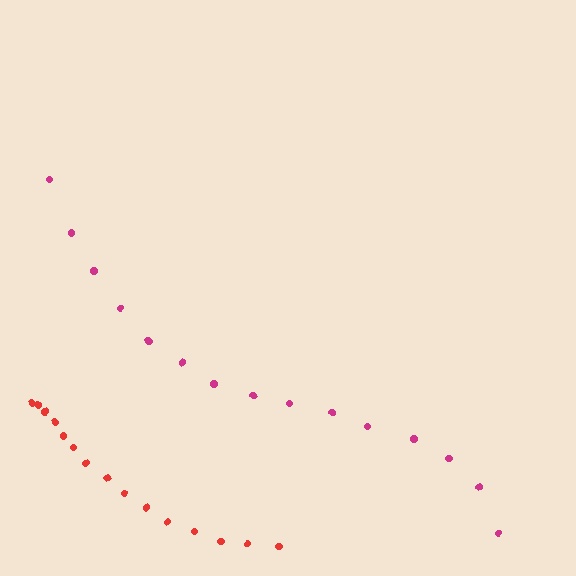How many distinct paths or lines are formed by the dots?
There are 2 distinct paths.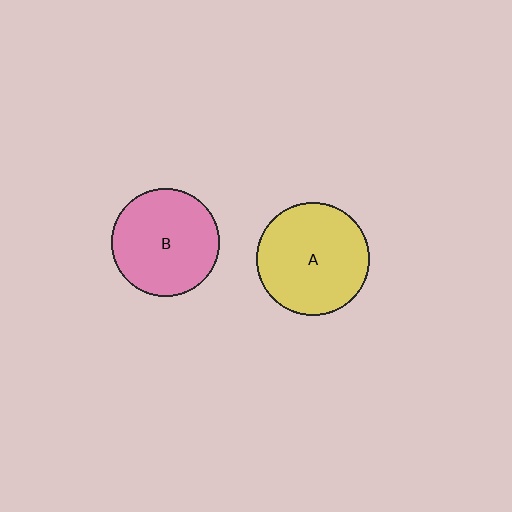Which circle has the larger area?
Circle A (yellow).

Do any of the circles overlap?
No, none of the circles overlap.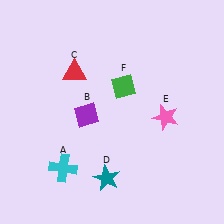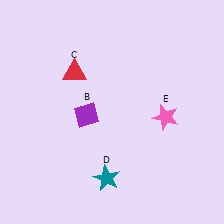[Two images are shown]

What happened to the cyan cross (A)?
The cyan cross (A) was removed in Image 2. It was in the bottom-left area of Image 1.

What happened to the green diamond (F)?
The green diamond (F) was removed in Image 2. It was in the top-right area of Image 1.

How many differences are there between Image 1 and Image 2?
There are 2 differences between the two images.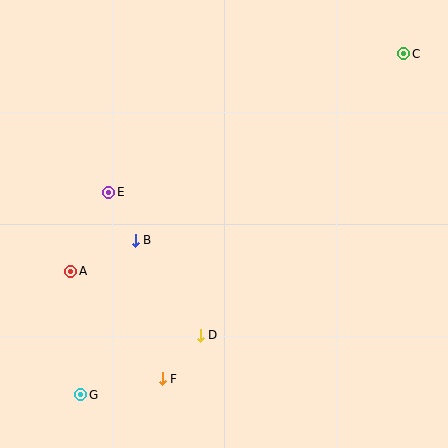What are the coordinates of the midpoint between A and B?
The midpoint between A and B is at (103, 256).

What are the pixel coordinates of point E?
Point E is at (109, 192).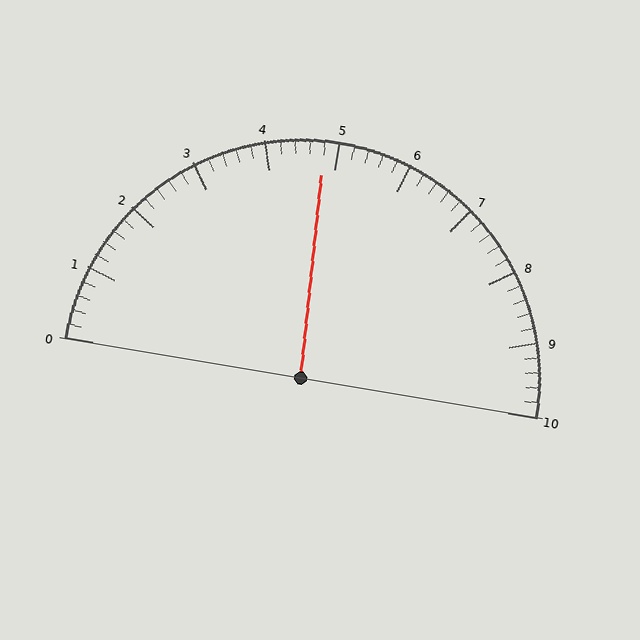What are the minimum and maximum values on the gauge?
The gauge ranges from 0 to 10.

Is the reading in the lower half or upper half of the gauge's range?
The reading is in the lower half of the range (0 to 10).